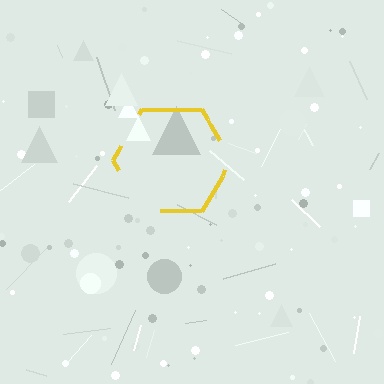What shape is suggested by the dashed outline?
The dashed outline suggests a hexagon.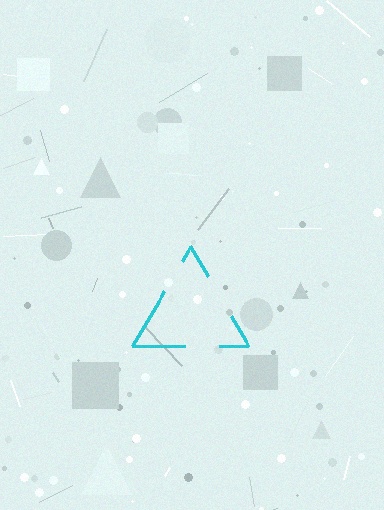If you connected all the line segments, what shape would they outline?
They would outline a triangle.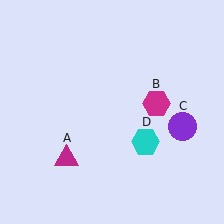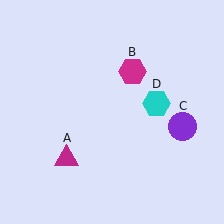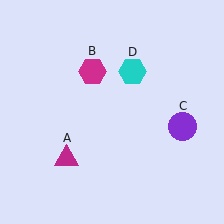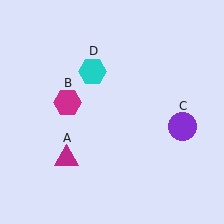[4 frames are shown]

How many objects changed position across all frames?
2 objects changed position: magenta hexagon (object B), cyan hexagon (object D).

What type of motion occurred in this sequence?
The magenta hexagon (object B), cyan hexagon (object D) rotated counterclockwise around the center of the scene.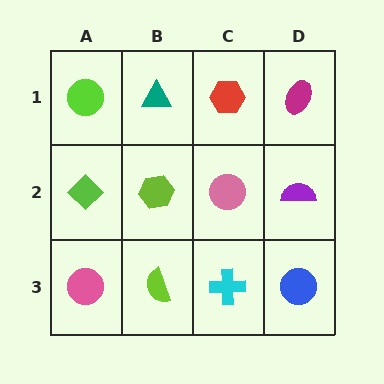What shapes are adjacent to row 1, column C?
A pink circle (row 2, column C), a teal triangle (row 1, column B), a magenta ellipse (row 1, column D).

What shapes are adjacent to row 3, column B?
A lime hexagon (row 2, column B), a pink circle (row 3, column A), a cyan cross (row 3, column C).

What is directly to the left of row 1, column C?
A teal triangle.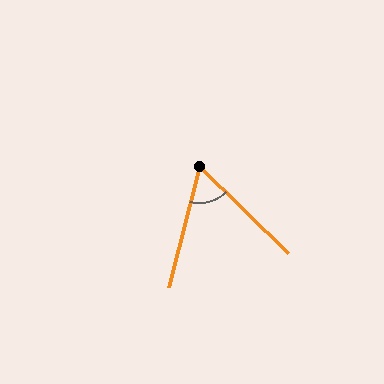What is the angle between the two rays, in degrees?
Approximately 60 degrees.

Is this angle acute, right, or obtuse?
It is acute.